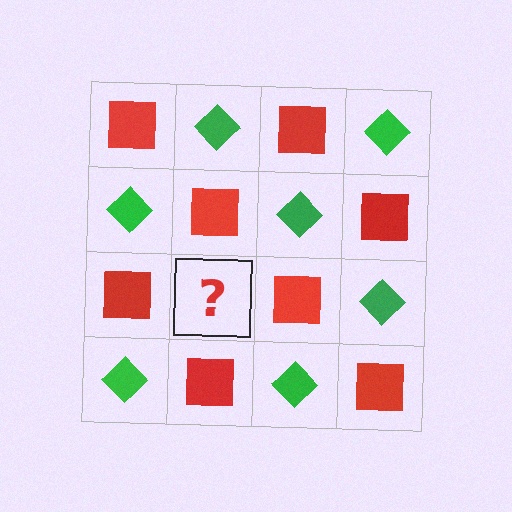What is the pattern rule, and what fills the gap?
The rule is that it alternates red square and green diamond in a checkerboard pattern. The gap should be filled with a green diamond.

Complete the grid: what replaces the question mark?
The question mark should be replaced with a green diamond.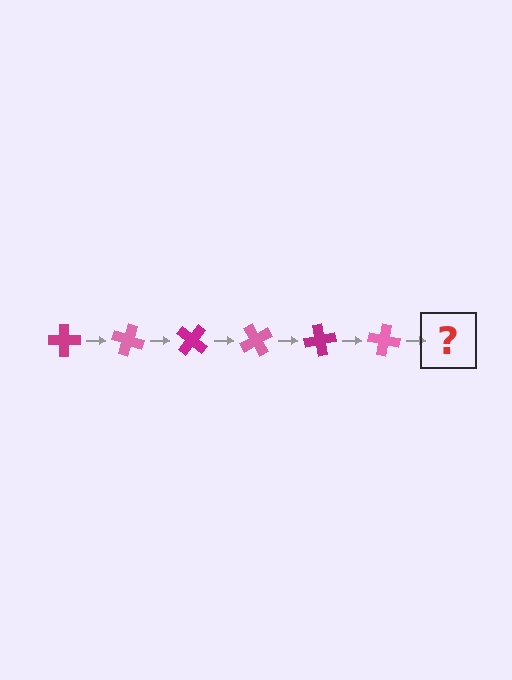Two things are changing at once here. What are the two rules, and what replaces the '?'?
The two rules are that it rotates 20 degrees each step and the color cycles through magenta and pink. The '?' should be a magenta cross, rotated 120 degrees from the start.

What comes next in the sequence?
The next element should be a magenta cross, rotated 120 degrees from the start.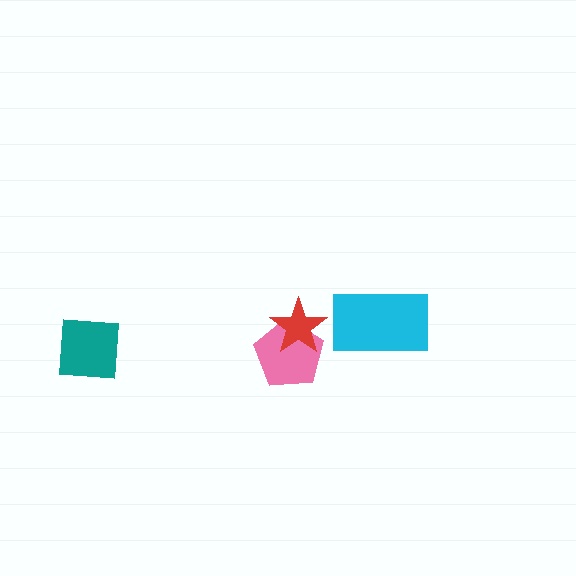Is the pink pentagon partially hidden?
Yes, it is partially covered by another shape.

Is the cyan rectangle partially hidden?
No, no other shape covers it.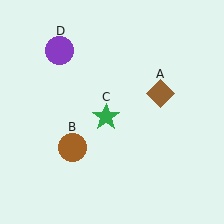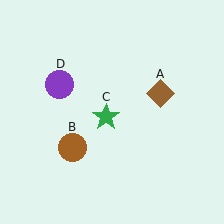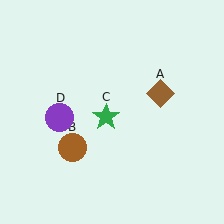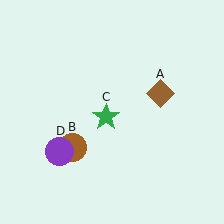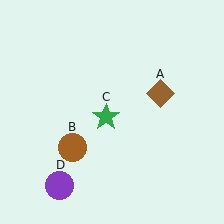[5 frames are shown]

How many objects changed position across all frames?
1 object changed position: purple circle (object D).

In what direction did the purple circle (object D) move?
The purple circle (object D) moved down.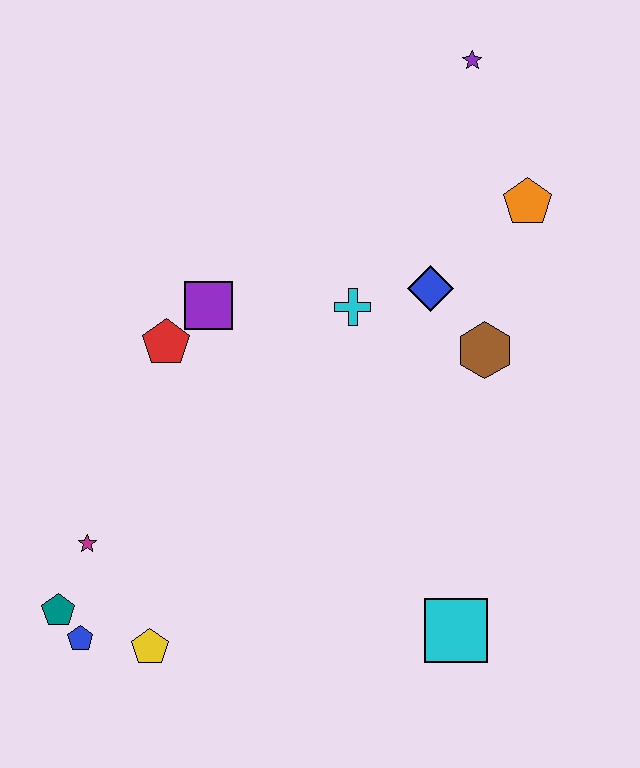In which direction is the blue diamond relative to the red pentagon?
The blue diamond is to the right of the red pentagon.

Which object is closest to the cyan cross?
The blue diamond is closest to the cyan cross.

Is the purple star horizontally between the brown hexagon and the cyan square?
Yes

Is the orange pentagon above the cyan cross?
Yes